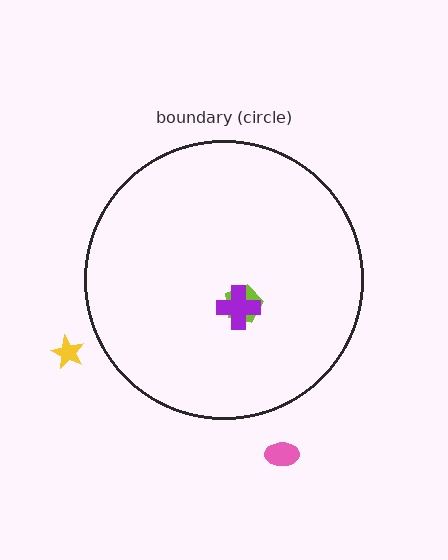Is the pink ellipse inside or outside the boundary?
Outside.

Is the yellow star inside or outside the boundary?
Outside.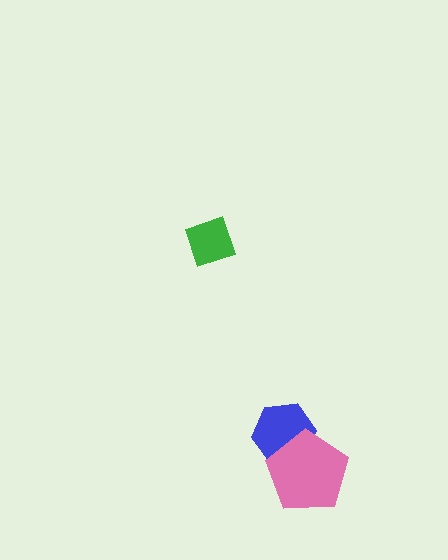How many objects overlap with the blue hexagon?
1 object overlaps with the blue hexagon.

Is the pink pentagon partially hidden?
No, no other shape covers it.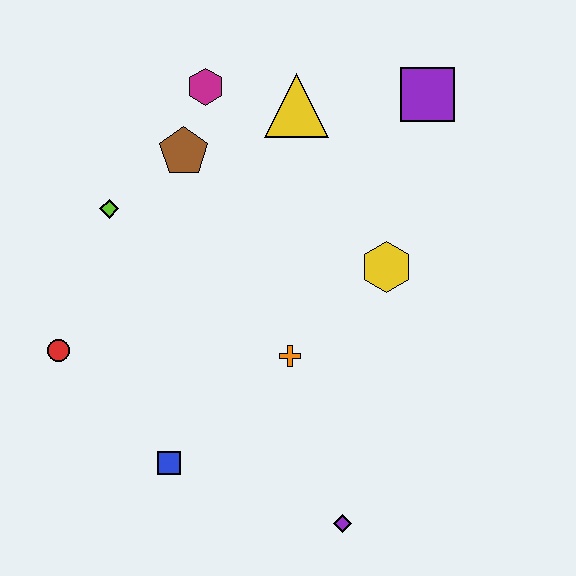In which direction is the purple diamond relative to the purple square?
The purple diamond is below the purple square.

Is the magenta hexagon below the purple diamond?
No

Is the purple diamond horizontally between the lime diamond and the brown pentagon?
No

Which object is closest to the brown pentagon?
The magenta hexagon is closest to the brown pentagon.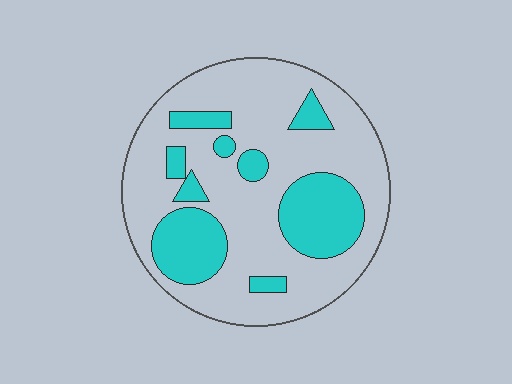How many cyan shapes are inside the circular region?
9.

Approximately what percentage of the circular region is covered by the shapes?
Approximately 30%.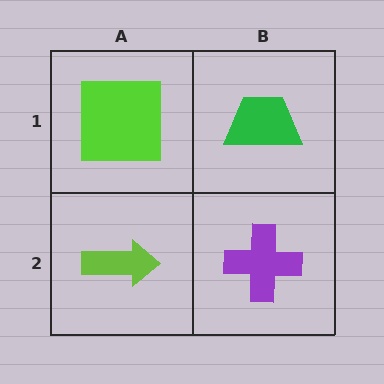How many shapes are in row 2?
2 shapes.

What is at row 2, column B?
A purple cross.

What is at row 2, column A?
A lime arrow.